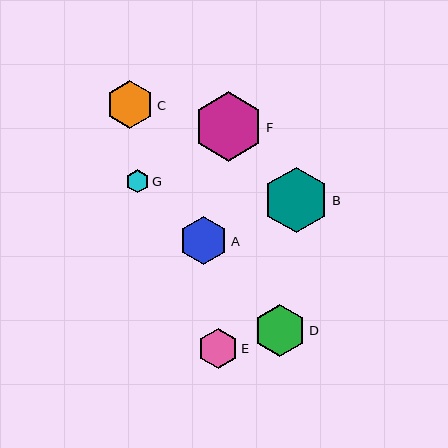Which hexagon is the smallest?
Hexagon G is the smallest with a size of approximately 24 pixels.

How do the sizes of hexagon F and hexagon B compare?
Hexagon F and hexagon B are approximately the same size.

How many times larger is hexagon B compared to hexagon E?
Hexagon B is approximately 1.6 times the size of hexagon E.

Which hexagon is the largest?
Hexagon F is the largest with a size of approximately 70 pixels.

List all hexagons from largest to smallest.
From largest to smallest: F, B, D, A, C, E, G.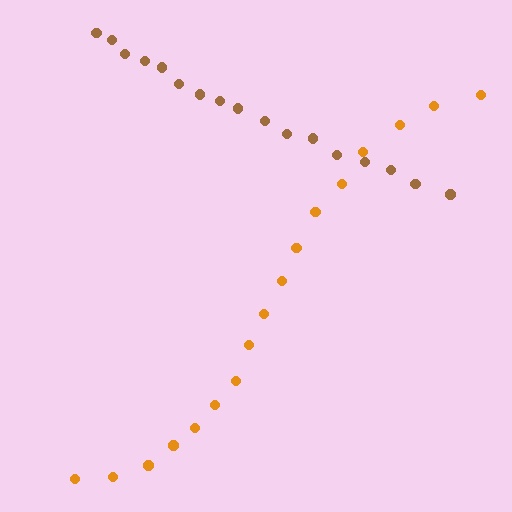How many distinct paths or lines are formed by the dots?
There are 2 distinct paths.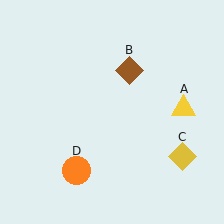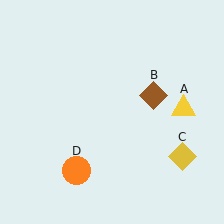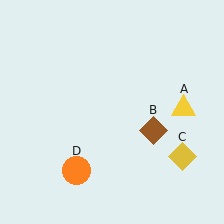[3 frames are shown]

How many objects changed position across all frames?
1 object changed position: brown diamond (object B).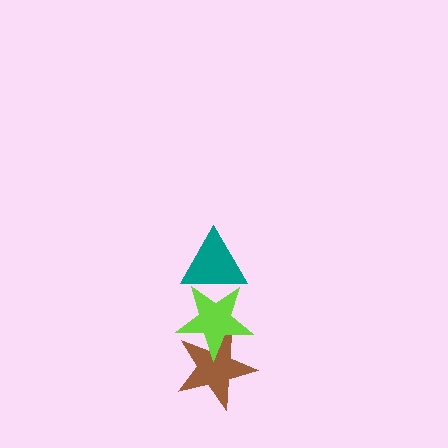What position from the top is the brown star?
The brown star is 3rd from the top.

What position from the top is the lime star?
The lime star is 2nd from the top.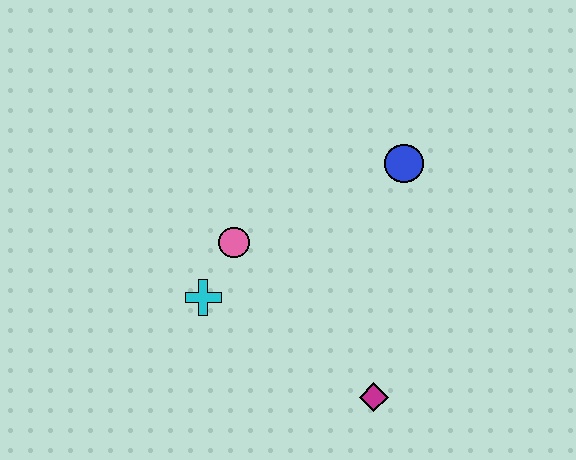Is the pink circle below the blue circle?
Yes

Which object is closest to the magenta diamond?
The cyan cross is closest to the magenta diamond.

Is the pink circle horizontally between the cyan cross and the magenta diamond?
Yes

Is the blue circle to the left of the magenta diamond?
No